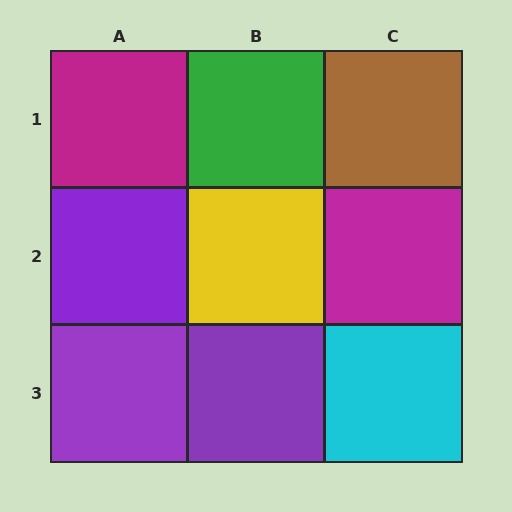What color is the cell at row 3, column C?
Cyan.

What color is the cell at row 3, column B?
Purple.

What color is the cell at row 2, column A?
Purple.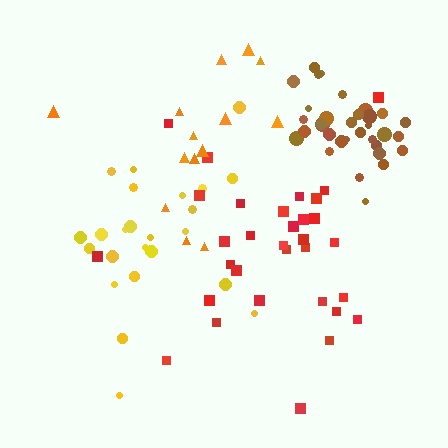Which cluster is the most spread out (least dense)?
Orange.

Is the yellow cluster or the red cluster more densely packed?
Yellow.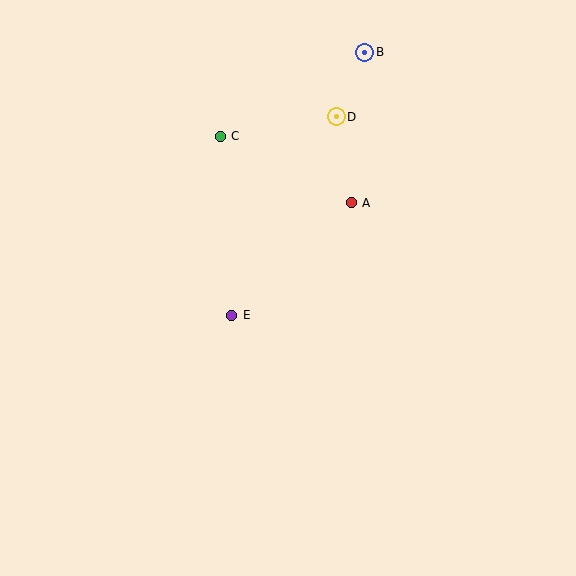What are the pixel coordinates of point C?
Point C is at (220, 136).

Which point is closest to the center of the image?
Point E at (232, 315) is closest to the center.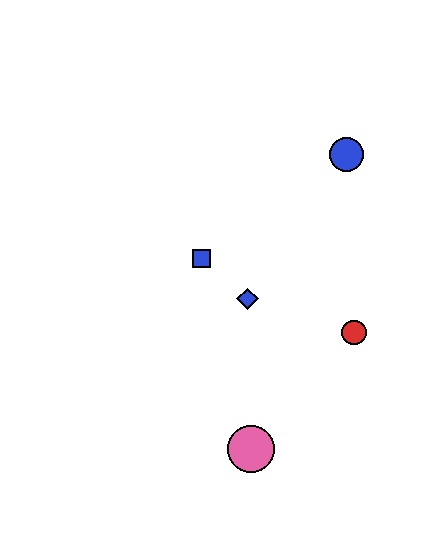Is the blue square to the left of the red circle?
Yes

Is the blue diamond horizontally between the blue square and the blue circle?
Yes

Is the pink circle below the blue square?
Yes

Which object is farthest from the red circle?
The blue circle is farthest from the red circle.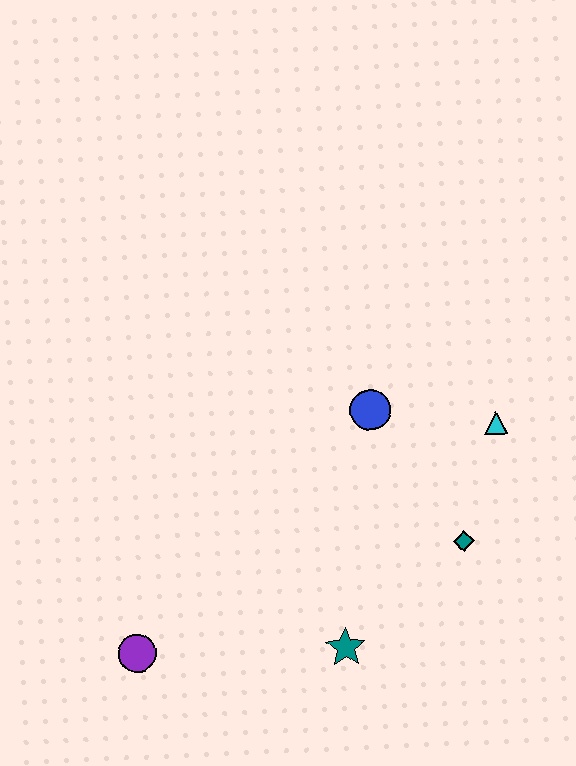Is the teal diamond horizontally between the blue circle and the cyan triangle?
Yes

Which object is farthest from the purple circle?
The cyan triangle is farthest from the purple circle.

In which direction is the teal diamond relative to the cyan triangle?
The teal diamond is below the cyan triangle.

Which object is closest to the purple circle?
The teal star is closest to the purple circle.